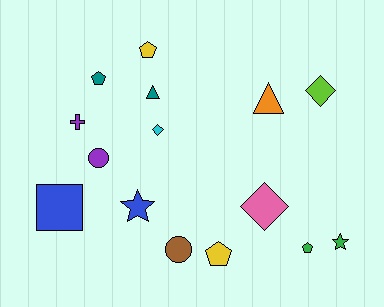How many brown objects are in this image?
There is 1 brown object.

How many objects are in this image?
There are 15 objects.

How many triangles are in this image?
There are 2 triangles.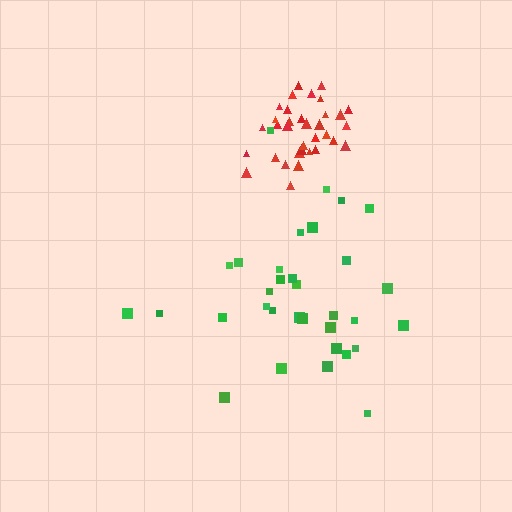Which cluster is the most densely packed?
Red.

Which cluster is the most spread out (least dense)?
Green.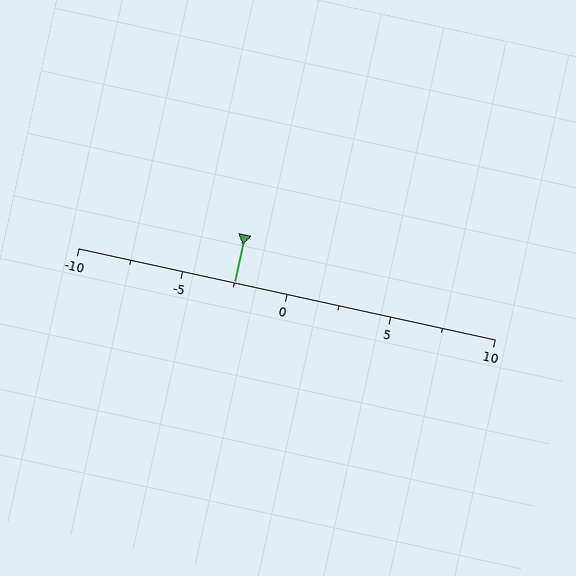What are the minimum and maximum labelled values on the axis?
The axis runs from -10 to 10.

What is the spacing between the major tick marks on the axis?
The major ticks are spaced 5 apart.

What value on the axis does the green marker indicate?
The marker indicates approximately -2.5.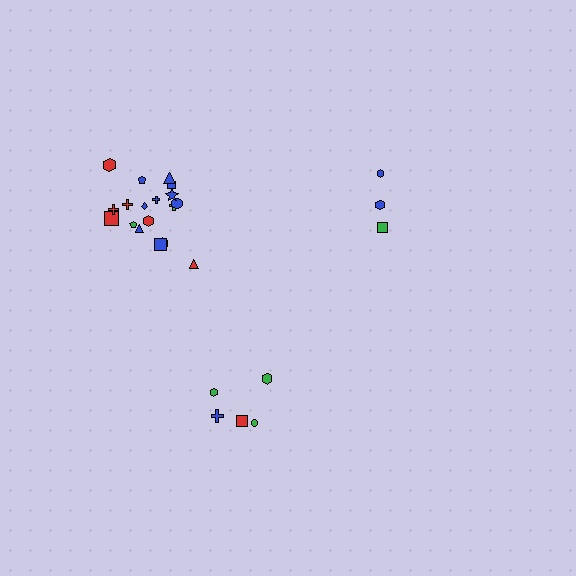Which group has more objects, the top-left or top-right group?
The top-left group.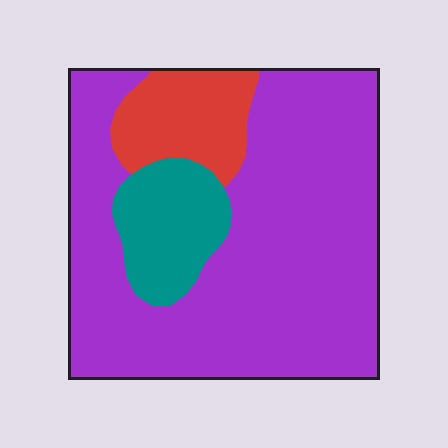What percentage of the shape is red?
Red covers roughly 15% of the shape.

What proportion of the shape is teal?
Teal takes up about one eighth (1/8) of the shape.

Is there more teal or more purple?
Purple.